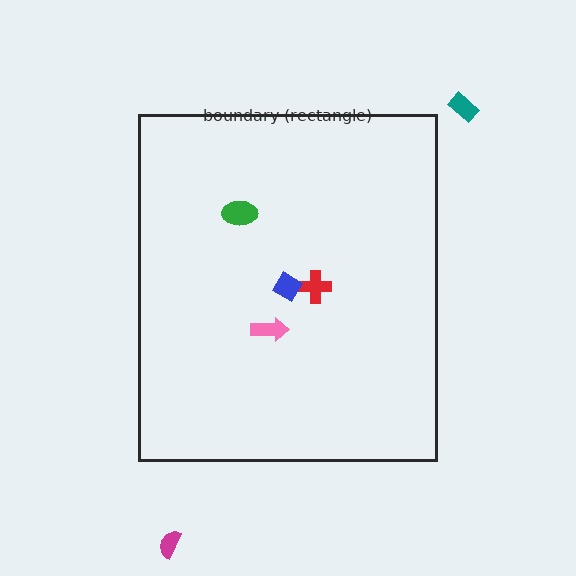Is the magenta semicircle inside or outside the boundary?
Outside.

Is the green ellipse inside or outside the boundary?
Inside.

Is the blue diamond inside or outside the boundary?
Inside.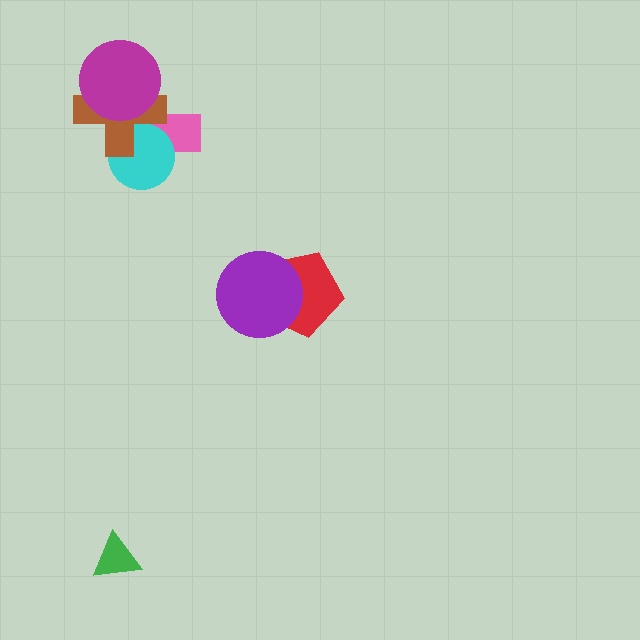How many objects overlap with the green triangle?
0 objects overlap with the green triangle.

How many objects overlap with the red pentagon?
1 object overlaps with the red pentagon.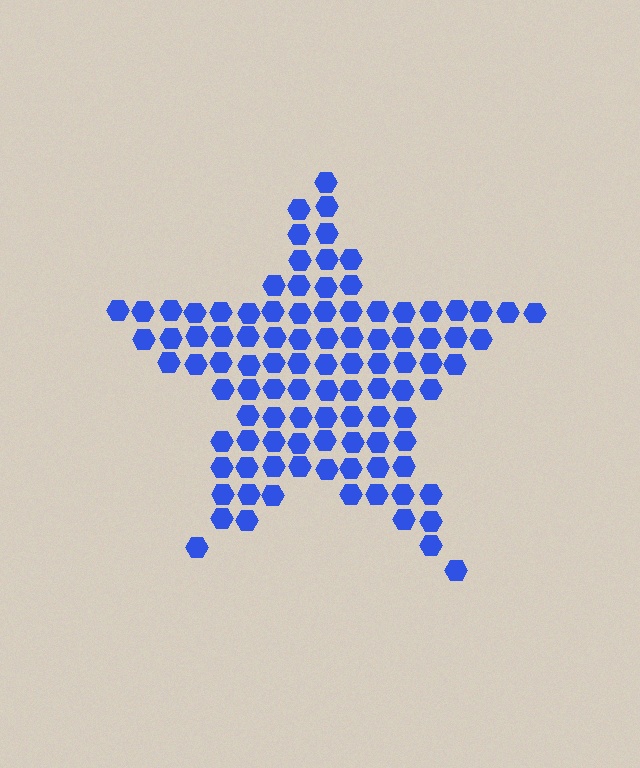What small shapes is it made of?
It is made of small hexagons.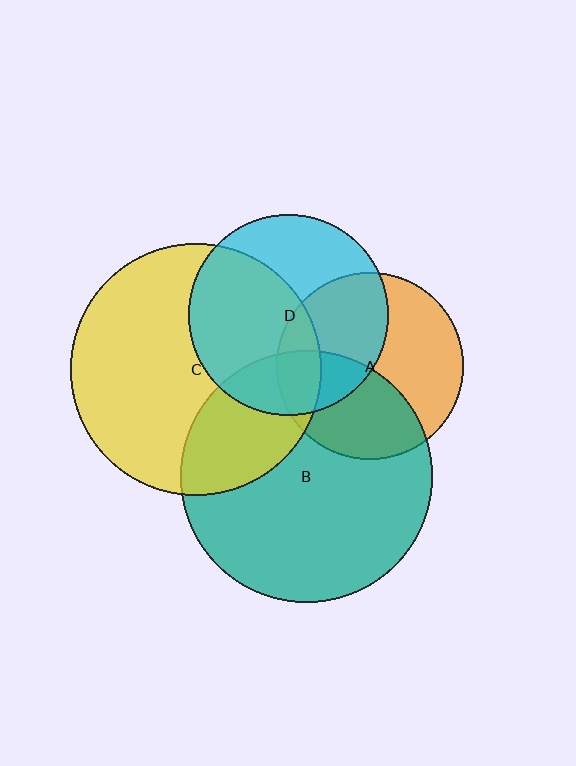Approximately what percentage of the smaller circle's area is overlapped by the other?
Approximately 40%.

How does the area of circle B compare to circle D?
Approximately 1.6 times.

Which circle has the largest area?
Circle B (teal).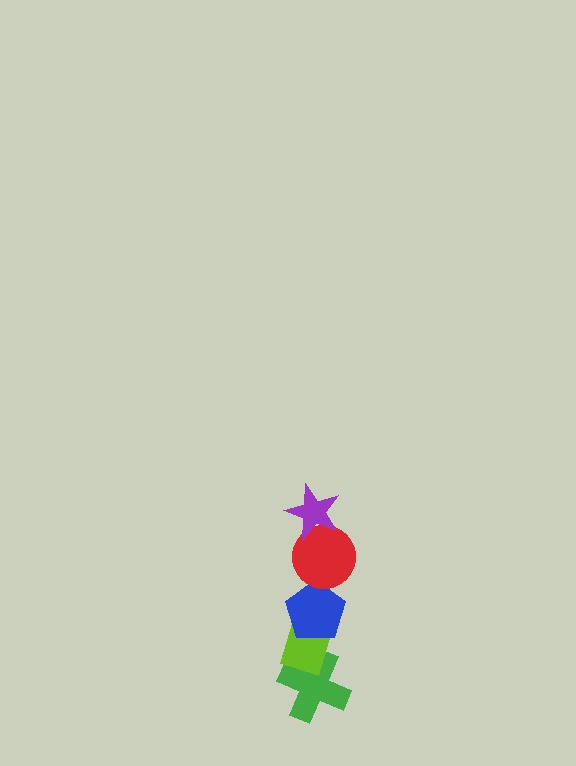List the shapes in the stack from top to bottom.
From top to bottom: the purple star, the red circle, the blue pentagon, the lime rectangle, the green cross.